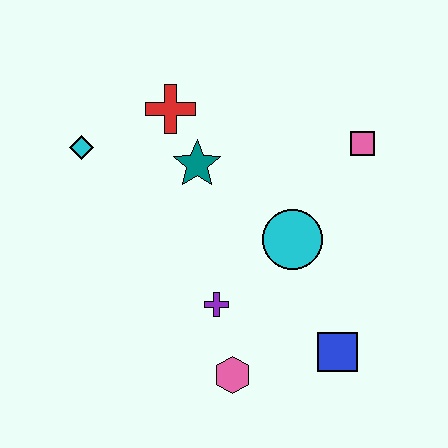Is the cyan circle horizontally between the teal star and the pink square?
Yes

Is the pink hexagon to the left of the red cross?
No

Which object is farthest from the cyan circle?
The cyan diamond is farthest from the cyan circle.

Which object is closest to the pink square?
The cyan circle is closest to the pink square.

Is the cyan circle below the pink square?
Yes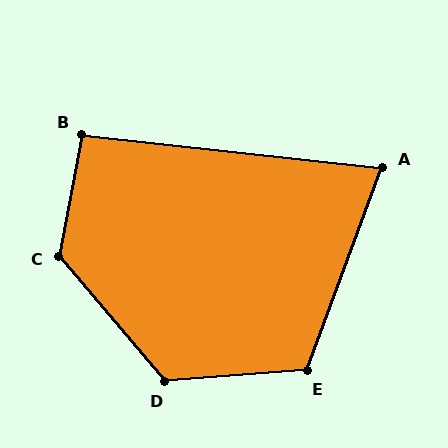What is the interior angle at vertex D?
Approximately 126 degrees (obtuse).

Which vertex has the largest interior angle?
C, at approximately 129 degrees.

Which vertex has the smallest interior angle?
A, at approximately 76 degrees.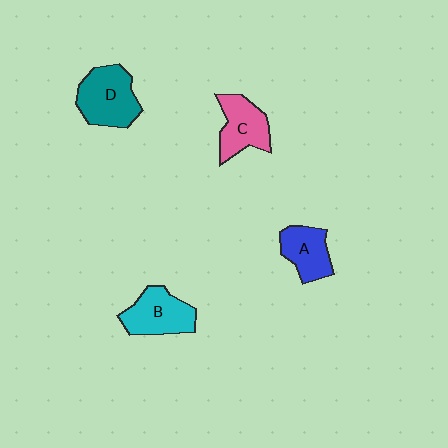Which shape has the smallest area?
Shape A (blue).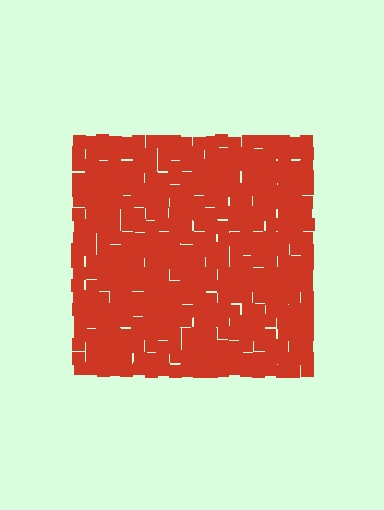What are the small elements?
The small elements are squares.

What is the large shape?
The large shape is a square.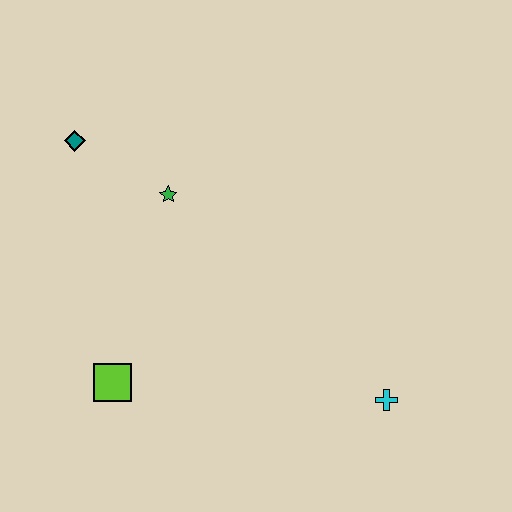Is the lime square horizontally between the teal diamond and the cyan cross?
Yes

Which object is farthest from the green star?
The cyan cross is farthest from the green star.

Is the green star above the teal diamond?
No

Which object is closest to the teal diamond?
The green star is closest to the teal diamond.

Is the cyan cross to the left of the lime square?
No